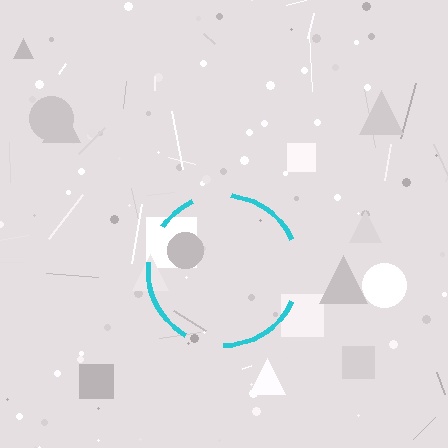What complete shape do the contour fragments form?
The contour fragments form a circle.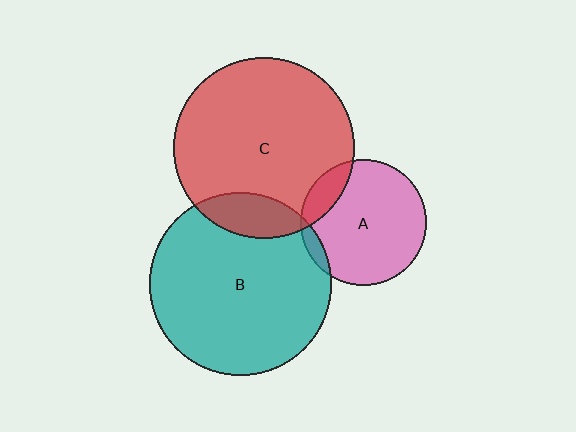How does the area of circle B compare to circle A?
Approximately 2.1 times.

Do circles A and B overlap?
Yes.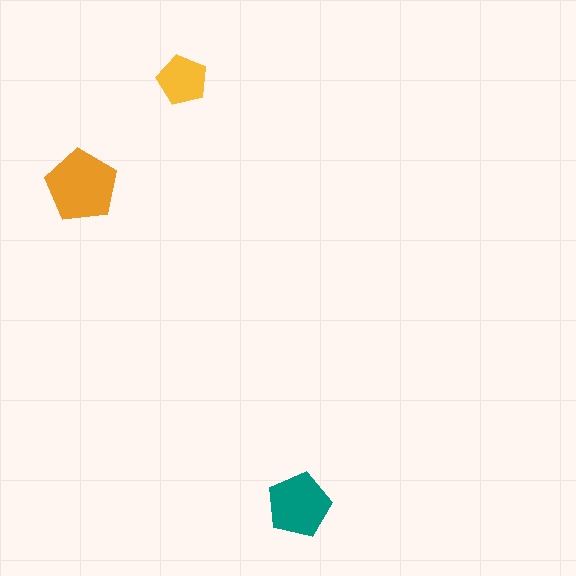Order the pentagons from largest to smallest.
the orange one, the teal one, the yellow one.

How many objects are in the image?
There are 3 objects in the image.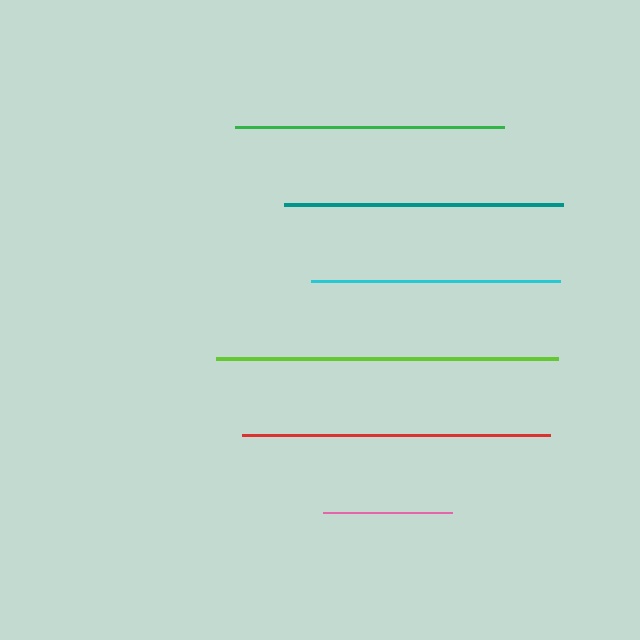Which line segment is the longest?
The lime line is the longest at approximately 342 pixels.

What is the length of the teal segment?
The teal segment is approximately 279 pixels long.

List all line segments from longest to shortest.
From longest to shortest: lime, red, teal, green, cyan, pink.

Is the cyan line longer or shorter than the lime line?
The lime line is longer than the cyan line.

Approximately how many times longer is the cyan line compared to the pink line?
The cyan line is approximately 1.9 times the length of the pink line.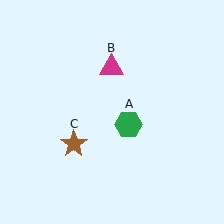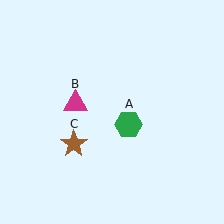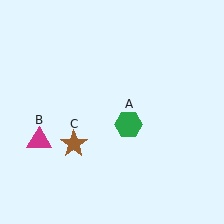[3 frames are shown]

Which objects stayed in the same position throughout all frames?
Green hexagon (object A) and brown star (object C) remained stationary.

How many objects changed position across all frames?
1 object changed position: magenta triangle (object B).